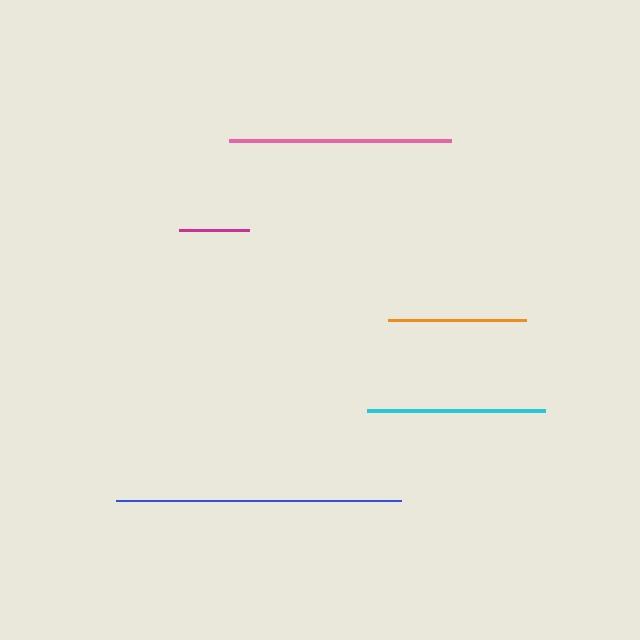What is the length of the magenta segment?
The magenta segment is approximately 70 pixels long.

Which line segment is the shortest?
The magenta line is the shortest at approximately 70 pixels.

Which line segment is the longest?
The blue line is the longest at approximately 284 pixels.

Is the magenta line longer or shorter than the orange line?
The orange line is longer than the magenta line.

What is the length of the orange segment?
The orange segment is approximately 138 pixels long.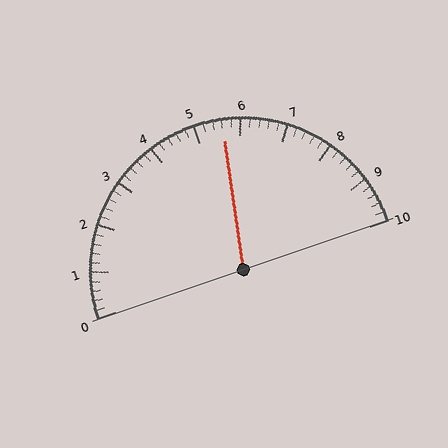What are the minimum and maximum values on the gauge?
The gauge ranges from 0 to 10.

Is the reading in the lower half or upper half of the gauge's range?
The reading is in the upper half of the range (0 to 10).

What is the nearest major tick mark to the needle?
The nearest major tick mark is 6.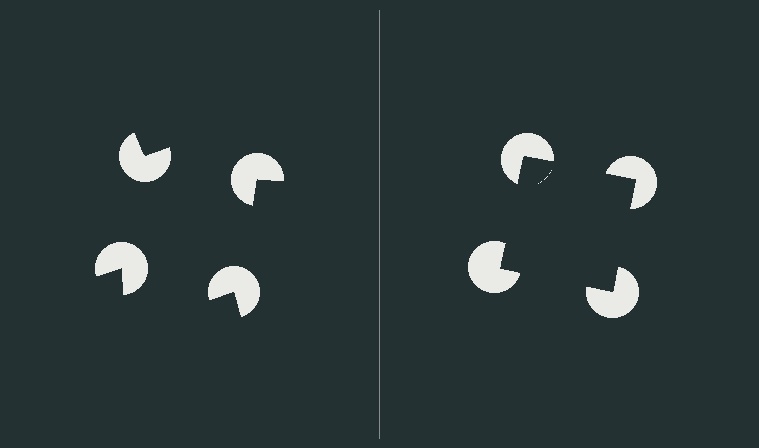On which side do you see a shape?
An illusory square appears on the right side. On the left side the wedge cuts are rotated, so no coherent shape forms.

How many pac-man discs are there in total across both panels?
8 — 4 on each side.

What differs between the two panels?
The pac-man discs are positioned identically on both sides; only the wedge orientations differ. On the right they align to a square; on the left they are misaligned.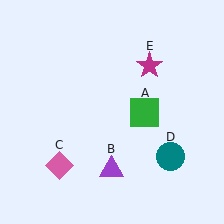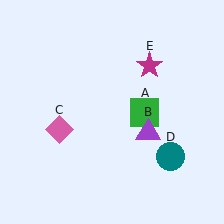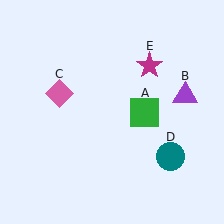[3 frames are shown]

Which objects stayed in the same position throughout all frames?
Green square (object A) and teal circle (object D) and magenta star (object E) remained stationary.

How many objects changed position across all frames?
2 objects changed position: purple triangle (object B), pink diamond (object C).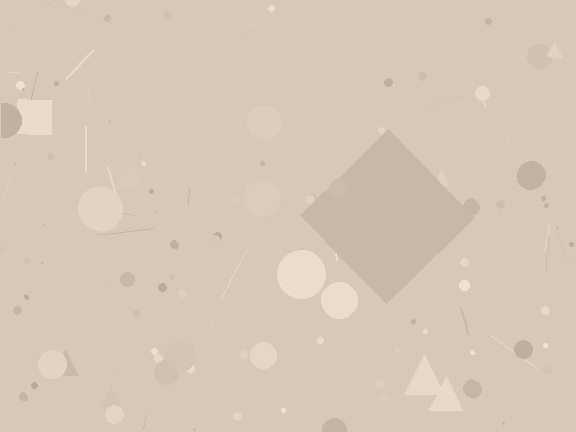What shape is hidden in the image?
A diamond is hidden in the image.